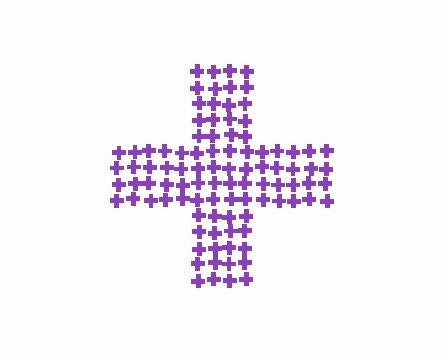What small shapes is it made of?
It is made of small crosses.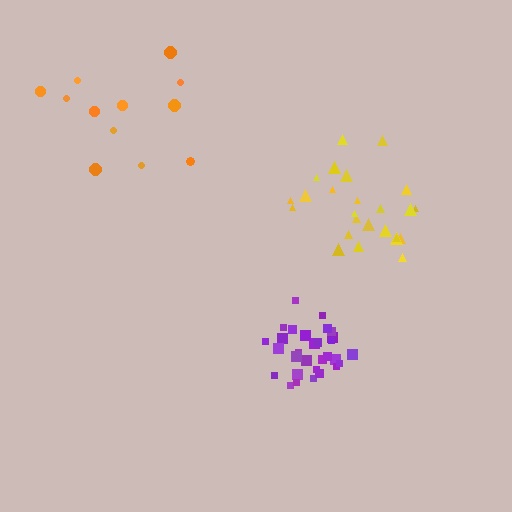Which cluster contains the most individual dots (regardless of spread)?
Purple (30).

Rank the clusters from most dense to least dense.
purple, yellow, orange.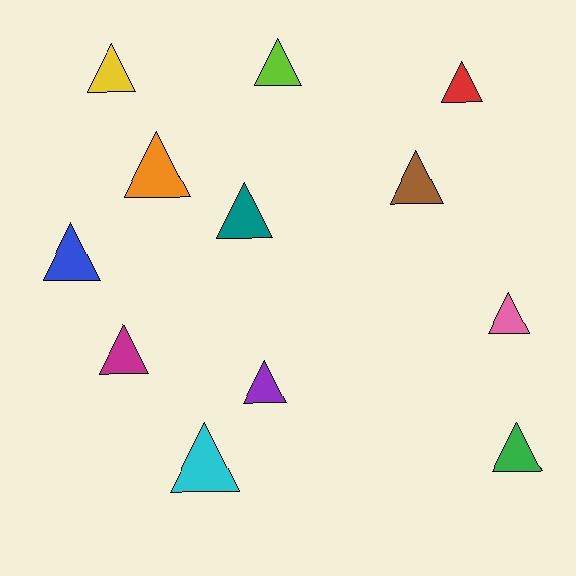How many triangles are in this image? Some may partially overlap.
There are 12 triangles.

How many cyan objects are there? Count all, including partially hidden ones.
There is 1 cyan object.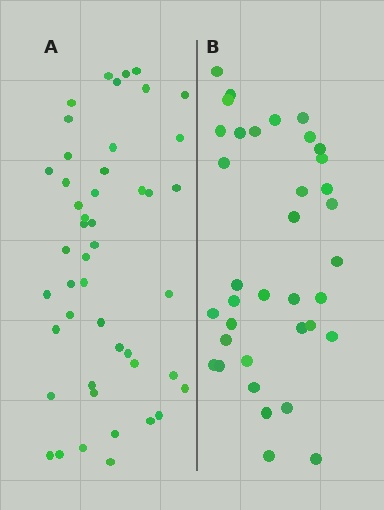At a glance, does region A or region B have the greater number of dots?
Region A (the left region) has more dots.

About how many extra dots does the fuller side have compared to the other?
Region A has roughly 12 or so more dots than region B.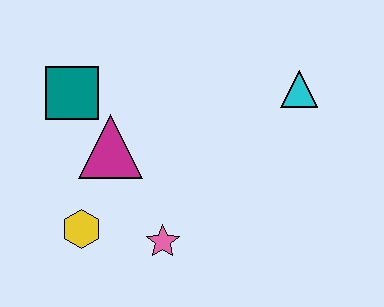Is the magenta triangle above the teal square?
No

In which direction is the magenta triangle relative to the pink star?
The magenta triangle is above the pink star.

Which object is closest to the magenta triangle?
The teal square is closest to the magenta triangle.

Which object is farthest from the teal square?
The cyan triangle is farthest from the teal square.